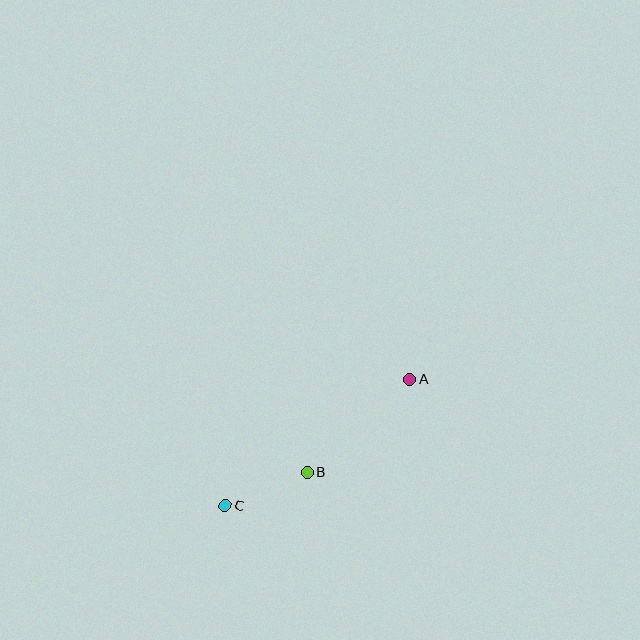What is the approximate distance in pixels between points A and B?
The distance between A and B is approximately 138 pixels.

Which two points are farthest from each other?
Points A and C are farthest from each other.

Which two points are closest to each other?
Points B and C are closest to each other.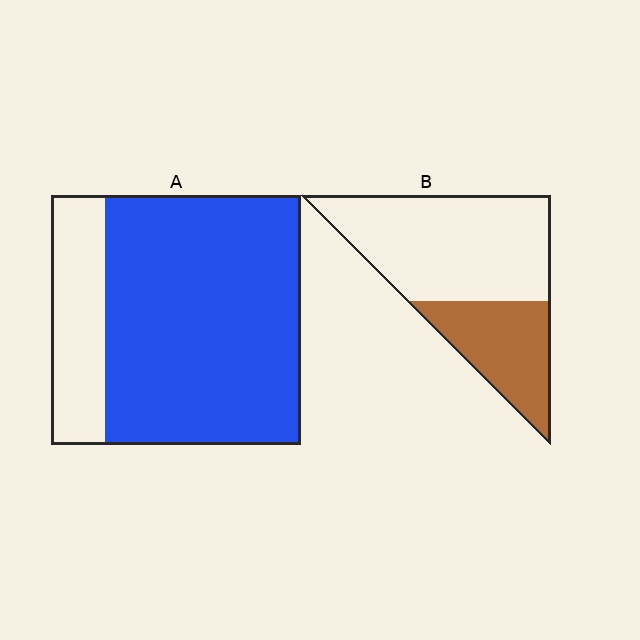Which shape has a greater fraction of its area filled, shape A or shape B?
Shape A.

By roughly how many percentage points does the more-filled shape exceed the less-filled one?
By roughly 45 percentage points (A over B).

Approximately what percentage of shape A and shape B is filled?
A is approximately 80% and B is approximately 35%.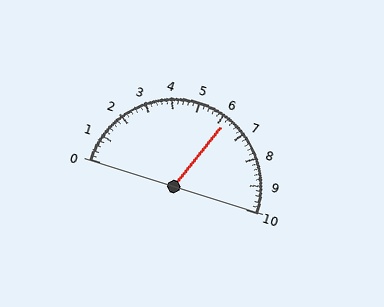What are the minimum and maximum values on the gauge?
The gauge ranges from 0 to 10.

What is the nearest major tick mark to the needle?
The nearest major tick mark is 6.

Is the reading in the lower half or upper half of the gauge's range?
The reading is in the upper half of the range (0 to 10).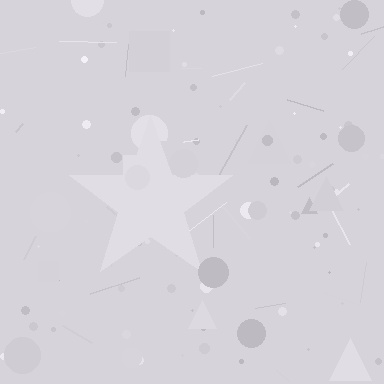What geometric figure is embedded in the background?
A star is embedded in the background.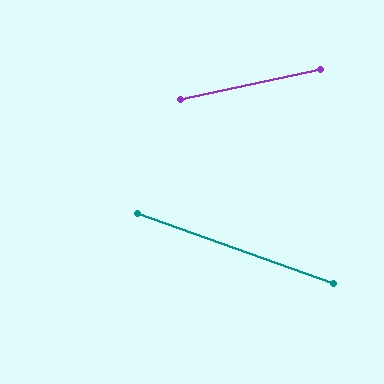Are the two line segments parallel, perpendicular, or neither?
Neither parallel nor perpendicular — they differ by about 32°.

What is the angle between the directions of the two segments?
Approximately 32 degrees.